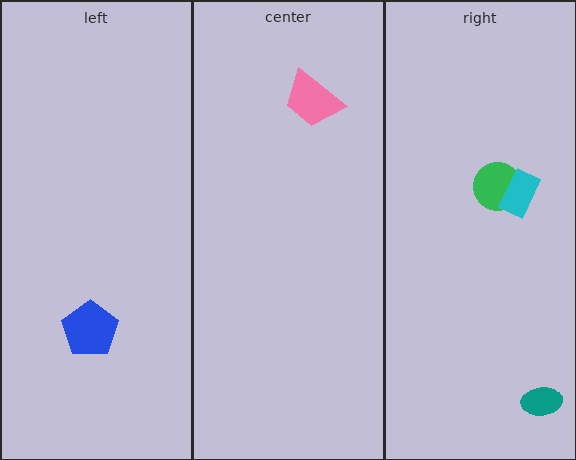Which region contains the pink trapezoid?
The center region.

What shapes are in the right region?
The green circle, the teal ellipse, the cyan rectangle.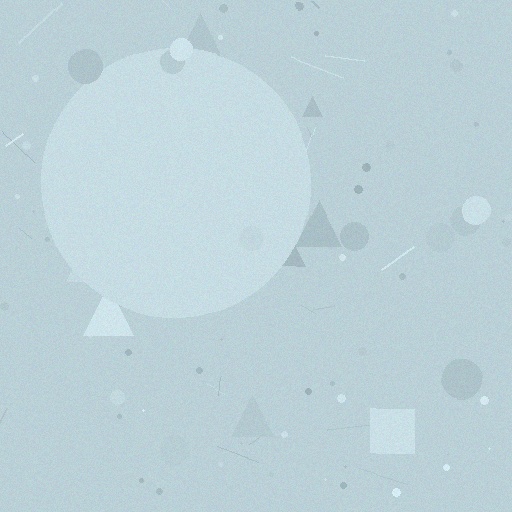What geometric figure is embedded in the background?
A circle is embedded in the background.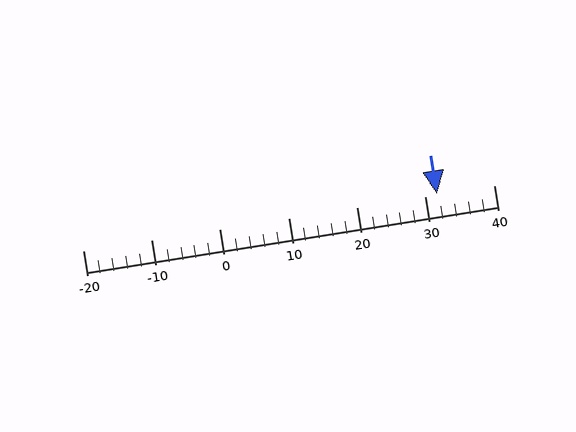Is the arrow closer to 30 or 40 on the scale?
The arrow is closer to 30.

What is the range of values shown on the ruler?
The ruler shows values from -20 to 40.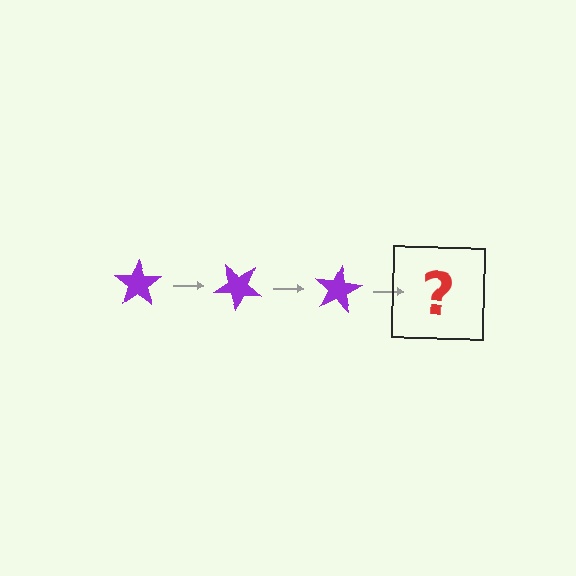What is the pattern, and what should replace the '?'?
The pattern is that the star rotates 40 degrees each step. The '?' should be a purple star rotated 120 degrees.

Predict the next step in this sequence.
The next step is a purple star rotated 120 degrees.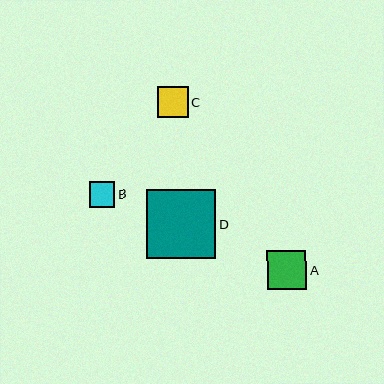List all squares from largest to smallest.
From largest to smallest: D, A, C, B.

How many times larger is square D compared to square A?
Square D is approximately 1.8 times the size of square A.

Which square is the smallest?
Square B is the smallest with a size of approximately 25 pixels.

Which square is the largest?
Square D is the largest with a size of approximately 69 pixels.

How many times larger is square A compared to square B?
Square A is approximately 1.6 times the size of square B.